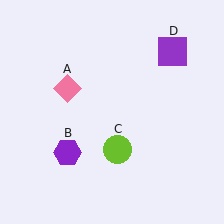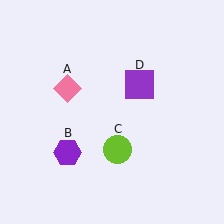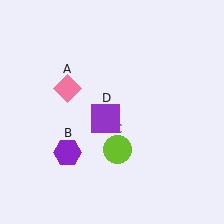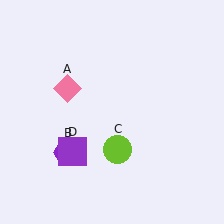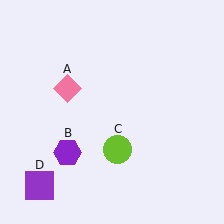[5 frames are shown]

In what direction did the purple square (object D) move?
The purple square (object D) moved down and to the left.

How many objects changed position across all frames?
1 object changed position: purple square (object D).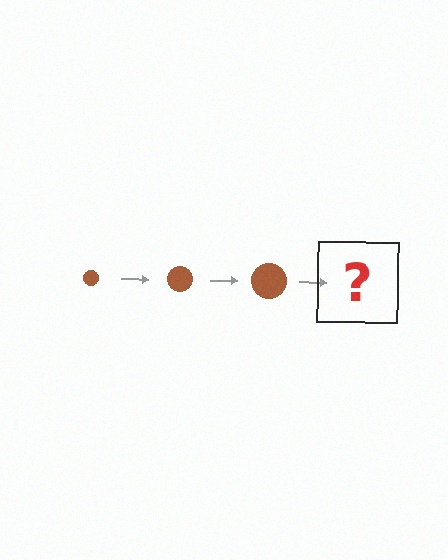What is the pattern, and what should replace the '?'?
The pattern is that the circle gets progressively larger each step. The '?' should be a brown circle, larger than the previous one.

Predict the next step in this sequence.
The next step is a brown circle, larger than the previous one.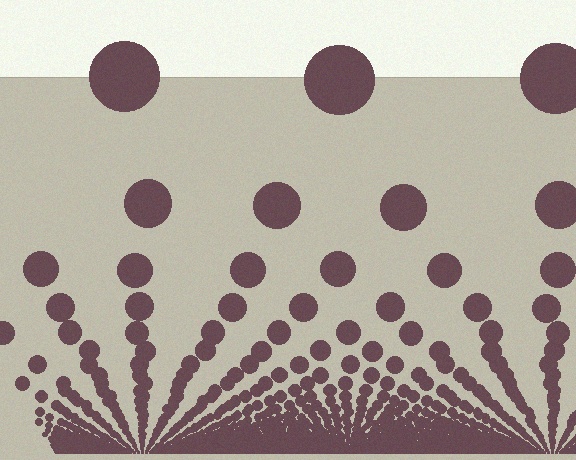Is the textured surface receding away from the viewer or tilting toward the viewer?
The surface appears to tilt toward the viewer. Texture elements get larger and sparser toward the top.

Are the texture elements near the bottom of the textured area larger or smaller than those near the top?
Smaller. The gradient is inverted — elements near the bottom are smaller and denser.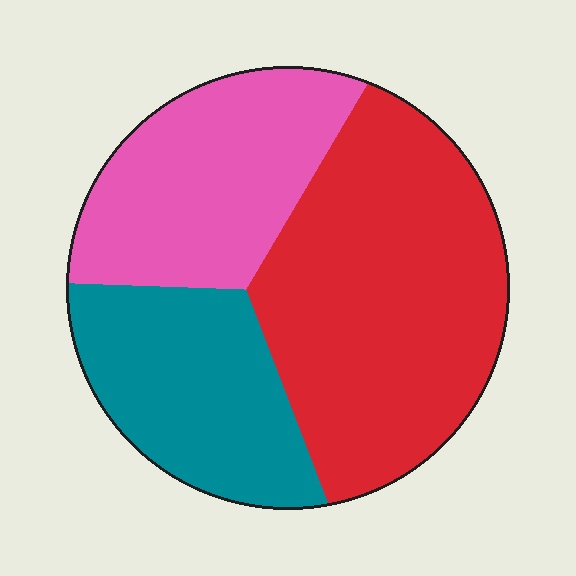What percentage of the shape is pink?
Pink covers 28% of the shape.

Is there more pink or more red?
Red.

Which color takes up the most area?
Red, at roughly 45%.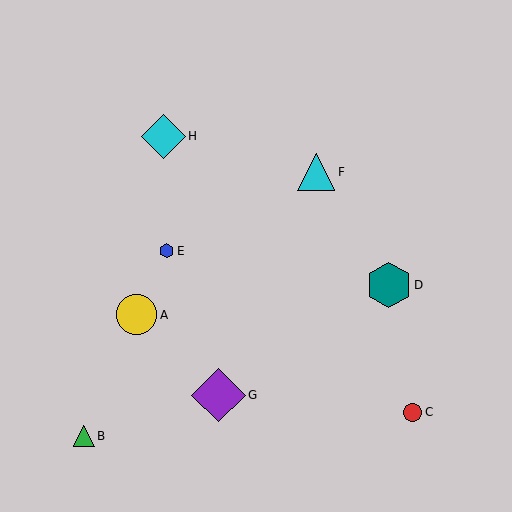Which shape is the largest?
The purple diamond (labeled G) is the largest.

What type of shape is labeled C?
Shape C is a red circle.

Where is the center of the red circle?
The center of the red circle is at (413, 412).